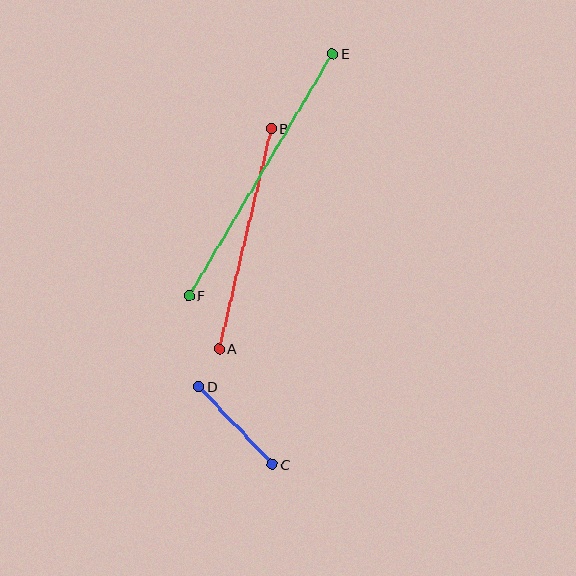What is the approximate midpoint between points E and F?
The midpoint is at approximately (261, 175) pixels.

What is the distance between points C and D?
The distance is approximately 106 pixels.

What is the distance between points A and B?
The distance is approximately 227 pixels.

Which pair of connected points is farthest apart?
Points E and F are farthest apart.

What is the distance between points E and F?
The distance is approximately 281 pixels.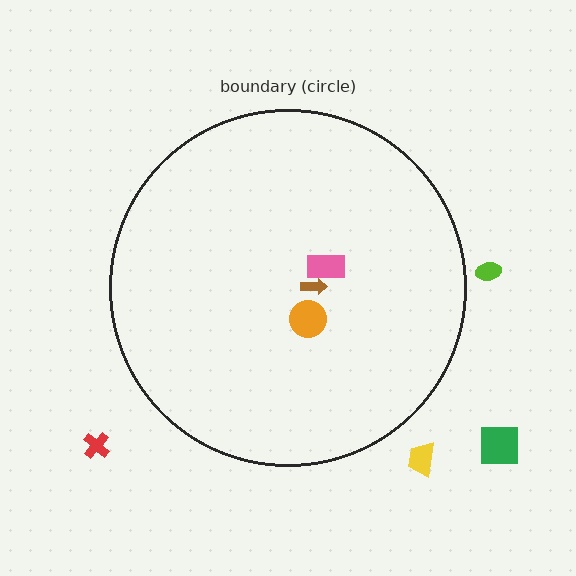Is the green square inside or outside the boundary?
Outside.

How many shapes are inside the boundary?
3 inside, 4 outside.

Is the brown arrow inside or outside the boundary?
Inside.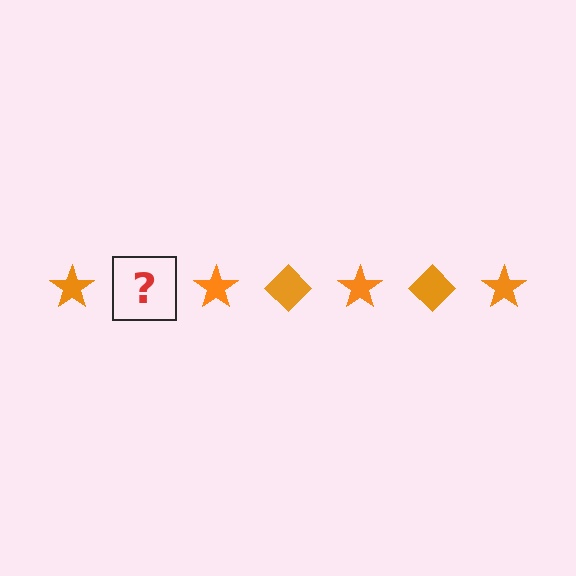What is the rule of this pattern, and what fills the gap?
The rule is that the pattern cycles through star, diamond shapes in orange. The gap should be filled with an orange diamond.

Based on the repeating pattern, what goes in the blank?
The blank should be an orange diamond.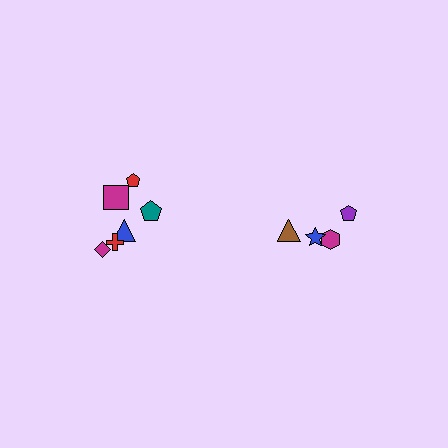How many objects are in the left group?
There are 6 objects.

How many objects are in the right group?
There are 4 objects.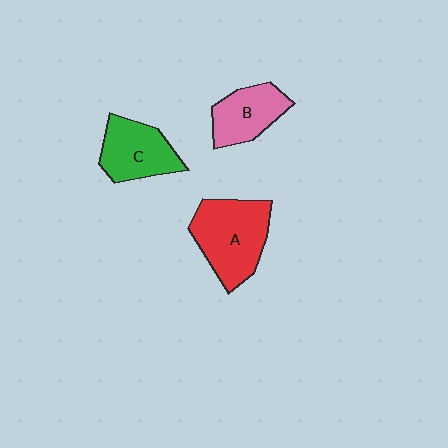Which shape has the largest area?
Shape A (red).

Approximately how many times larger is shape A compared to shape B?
Approximately 1.5 times.